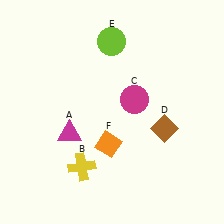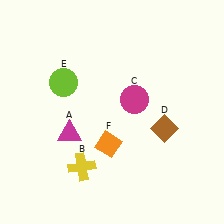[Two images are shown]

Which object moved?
The lime circle (E) moved left.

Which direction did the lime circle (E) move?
The lime circle (E) moved left.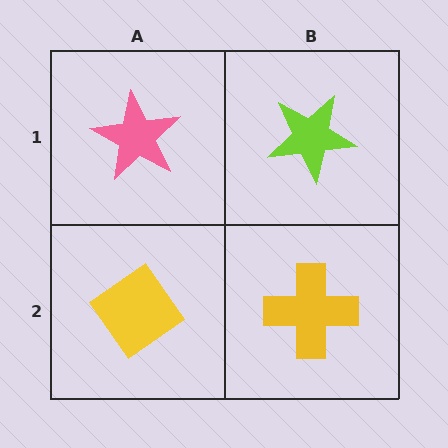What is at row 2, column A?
A yellow diamond.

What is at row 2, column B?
A yellow cross.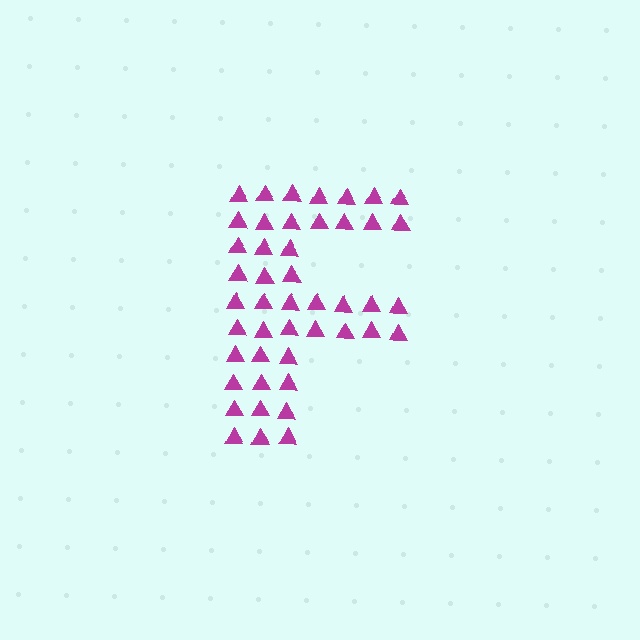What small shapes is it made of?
It is made of small triangles.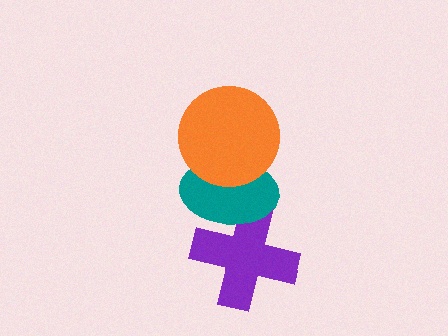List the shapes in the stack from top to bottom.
From top to bottom: the orange circle, the teal ellipse, the purple cross.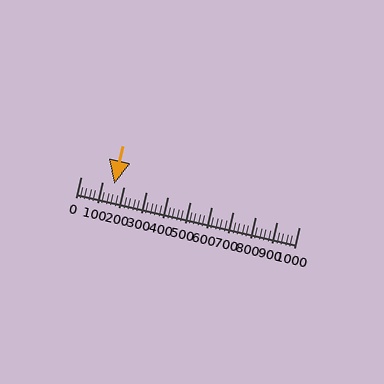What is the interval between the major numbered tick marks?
The major tick marks are spaced 100 units apart.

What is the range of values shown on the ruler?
The ruler shows values from 0 to 1000.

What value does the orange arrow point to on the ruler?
The orange arrow points to approximately 155.